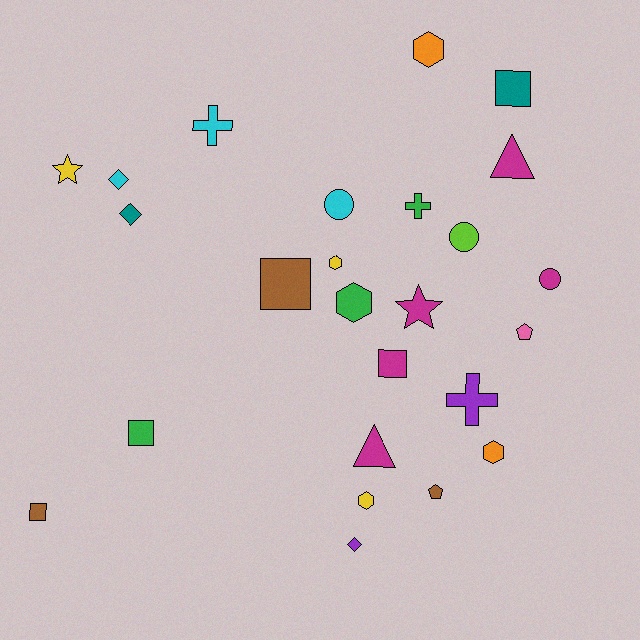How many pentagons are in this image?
There are 2 pentagons.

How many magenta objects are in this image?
There are 5 magenta objects.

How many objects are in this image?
There are 25 objects.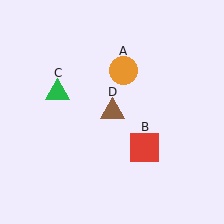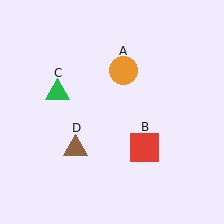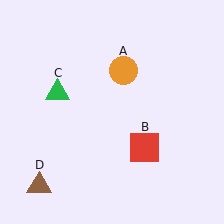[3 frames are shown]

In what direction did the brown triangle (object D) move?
The brown triangle (object D) moved down and to the left.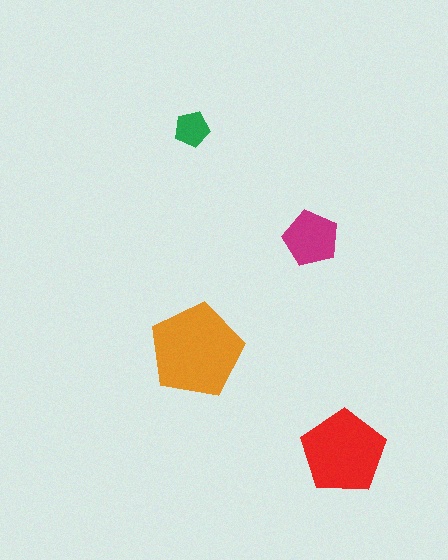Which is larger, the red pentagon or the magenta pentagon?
The red one.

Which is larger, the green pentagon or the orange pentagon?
The orange one.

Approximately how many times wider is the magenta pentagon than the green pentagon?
About 1.5 times wider.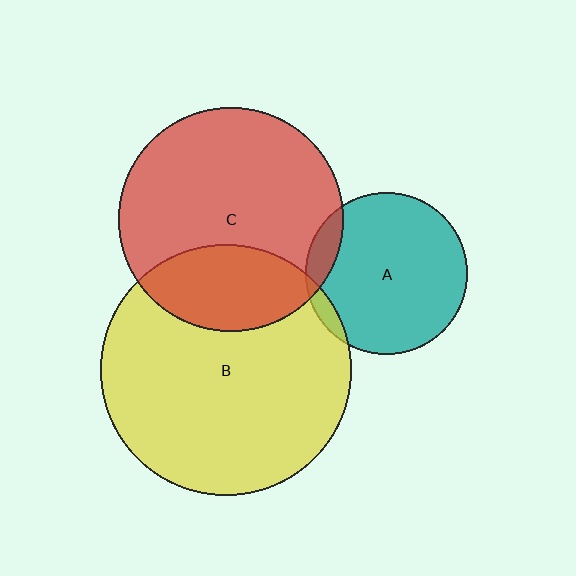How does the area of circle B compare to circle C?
Approximately 1.2 times.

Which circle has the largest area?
Circle B (yellow).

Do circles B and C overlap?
Yes.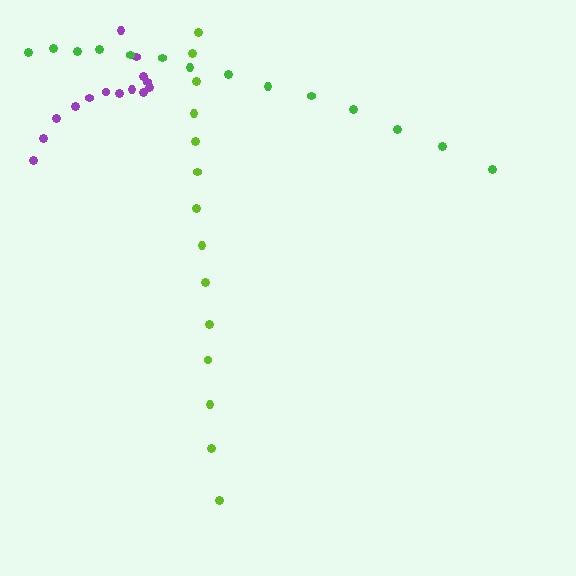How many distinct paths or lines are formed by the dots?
There are 3 distinct paths.